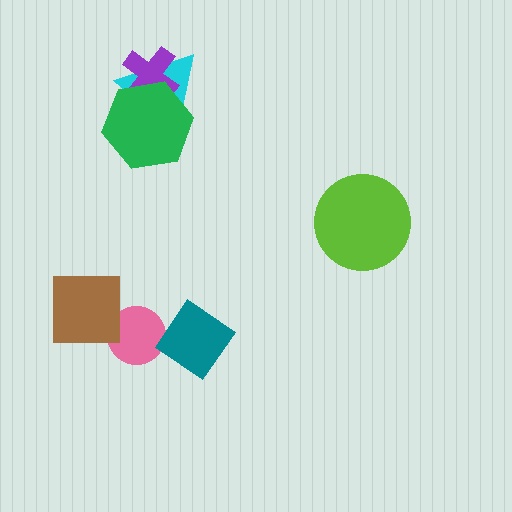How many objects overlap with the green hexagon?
2 objects overlap with the green hexagon.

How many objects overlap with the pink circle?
1 object overlaps with the pink circle.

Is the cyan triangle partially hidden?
Yes, it is partially covered by another shape.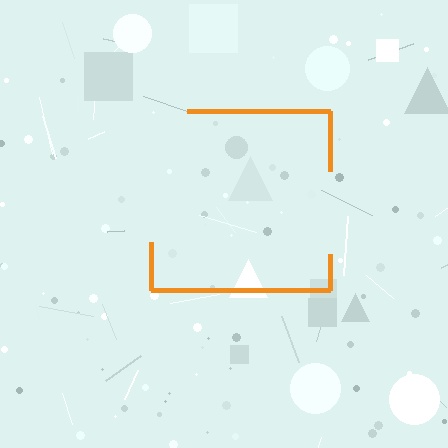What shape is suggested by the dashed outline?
The dashed outline suggests a square.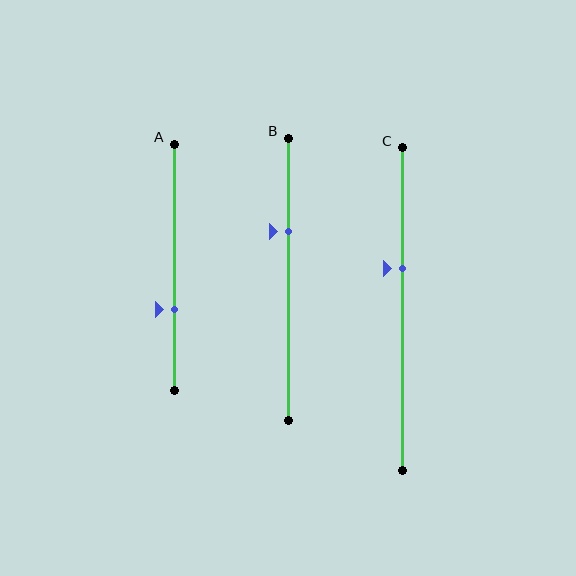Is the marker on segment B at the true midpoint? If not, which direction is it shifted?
No, the marker on segment B is shifted upward by about 17% of the segment length.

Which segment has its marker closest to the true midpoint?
Segment C has its marker closest to the true midpoint.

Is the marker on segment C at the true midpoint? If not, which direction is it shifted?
No, the marker on segment C is shifted upward by about 13% of the segment length.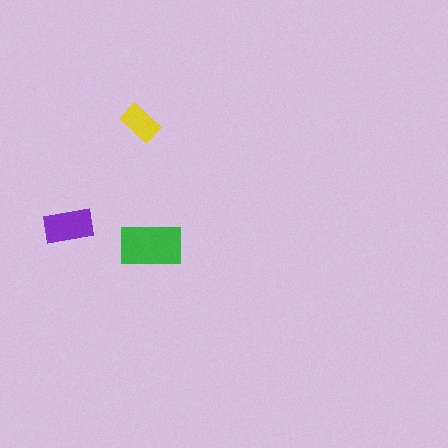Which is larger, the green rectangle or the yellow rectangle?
The green one.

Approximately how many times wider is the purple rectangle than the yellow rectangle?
About 1.5 times wider.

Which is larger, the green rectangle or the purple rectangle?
The green one.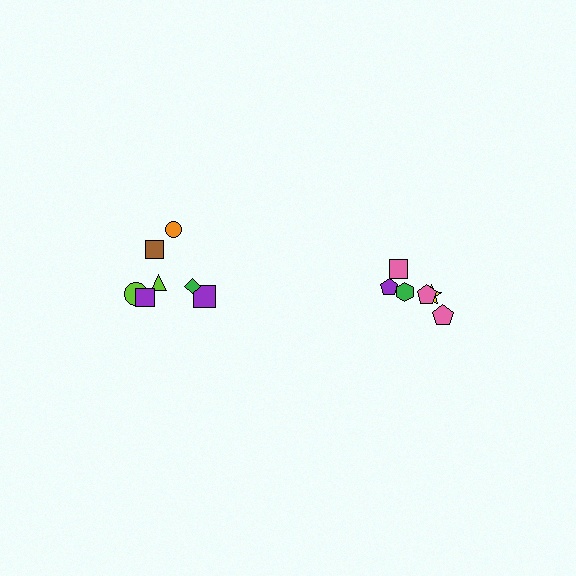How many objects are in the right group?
There are 6 objects.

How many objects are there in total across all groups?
There are 14 objects.